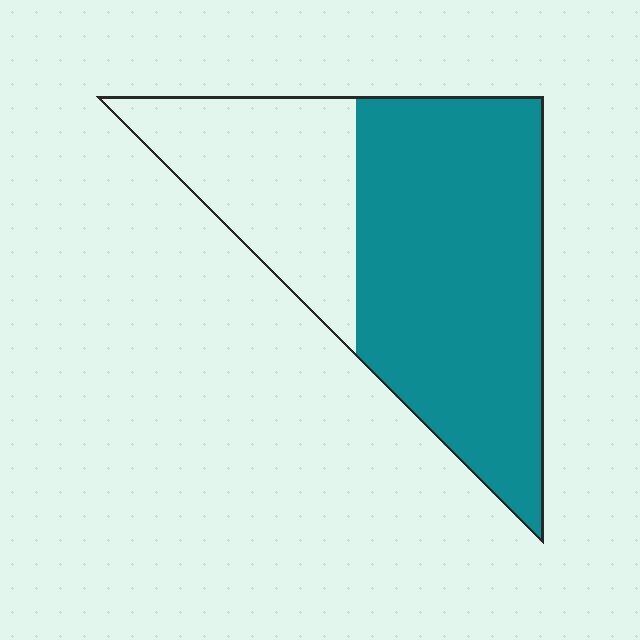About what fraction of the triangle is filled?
About two thirds (2/3).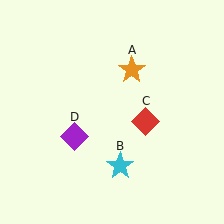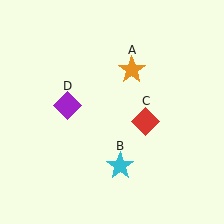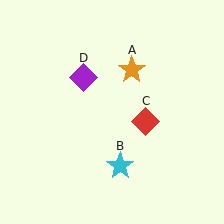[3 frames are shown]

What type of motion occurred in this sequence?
The purple diamond (object D) rotated clockwise around the center of the scene.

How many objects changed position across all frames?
1 object changed position: purple diamond (object D).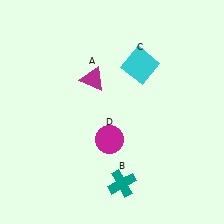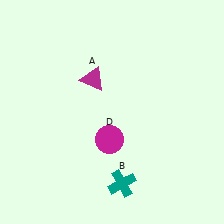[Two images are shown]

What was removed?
The cyan square (C) was removed in Image 2.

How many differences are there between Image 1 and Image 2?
There is 1 difference between the two images.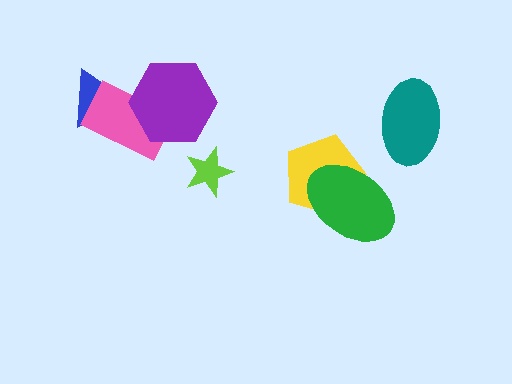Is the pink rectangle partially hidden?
Yes, it is partially covered by another shape.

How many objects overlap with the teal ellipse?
0 objects overlap with the teal ellipse.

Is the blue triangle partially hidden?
Yes, it is partially covered by another shape.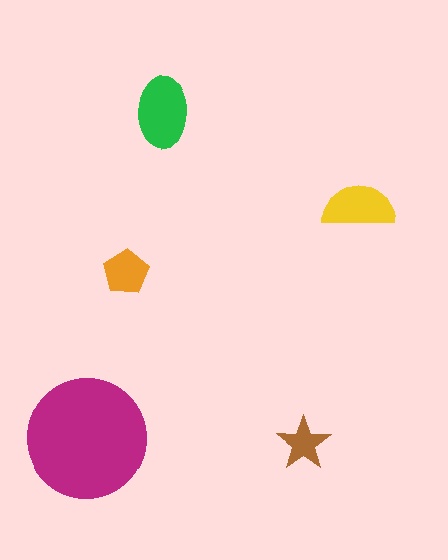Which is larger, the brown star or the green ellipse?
The green ellipse.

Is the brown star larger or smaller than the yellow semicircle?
Smaller.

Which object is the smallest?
The brown star.